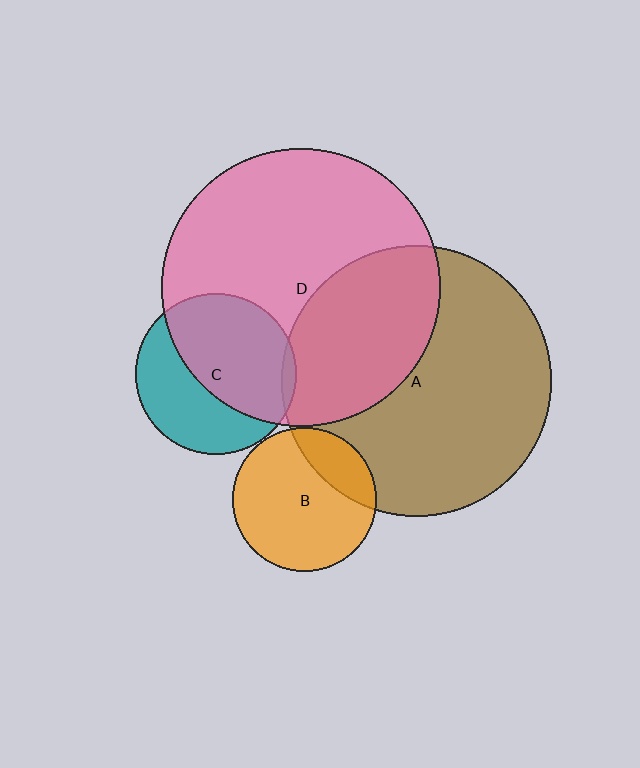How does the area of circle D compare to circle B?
Approximately 3.7 times.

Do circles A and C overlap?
Yes.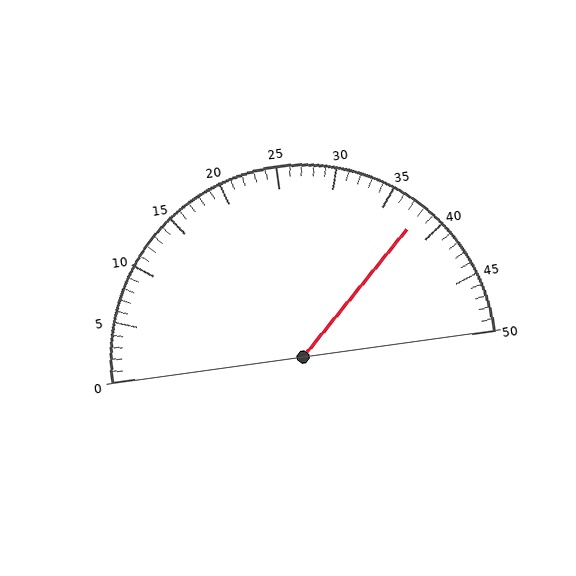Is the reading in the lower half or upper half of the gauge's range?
The reading is in the upper half of the range (0 to 50).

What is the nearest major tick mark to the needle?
The nearest major tick mark is 40.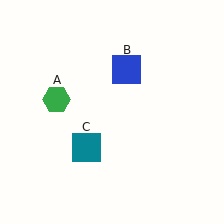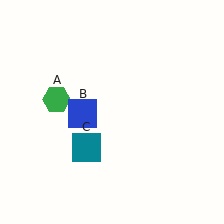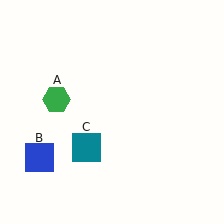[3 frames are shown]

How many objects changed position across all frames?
1 object changed position: blue square (object B).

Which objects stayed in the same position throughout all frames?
Green hexagon (object A) and teal square (object C) remained stationary.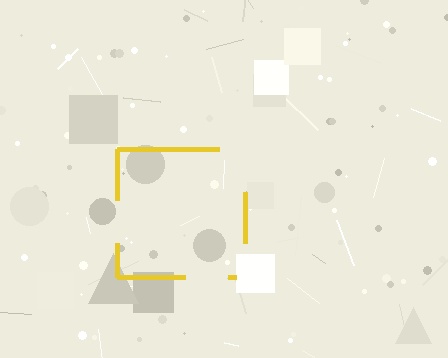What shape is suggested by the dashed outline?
The dashed outline suggests a square.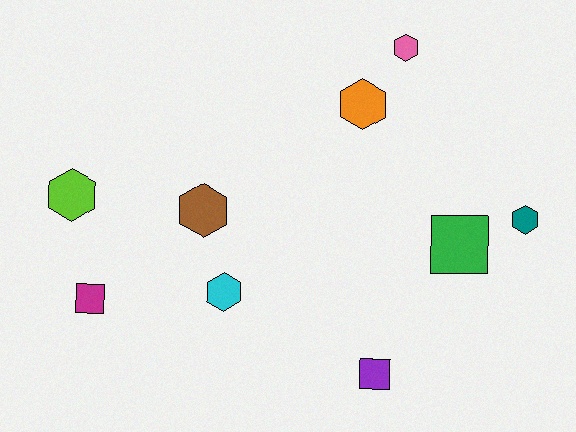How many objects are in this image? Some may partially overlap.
There are 9 objects.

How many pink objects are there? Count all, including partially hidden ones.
There is 1 pink object.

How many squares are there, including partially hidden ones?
There are 3 squares.